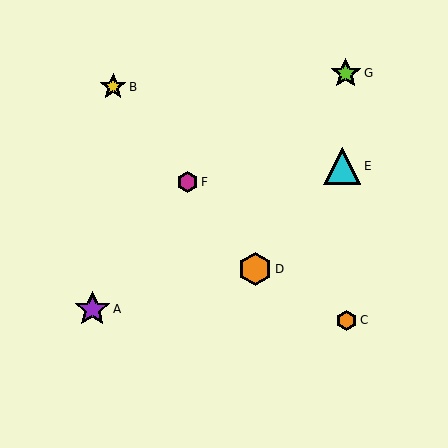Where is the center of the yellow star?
The center of the yellow star is at (113, 86).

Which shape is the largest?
The cyan triangle (labeled E) is the largest.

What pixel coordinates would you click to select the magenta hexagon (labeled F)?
Click at (188, 182) to select the magenta hexagon F.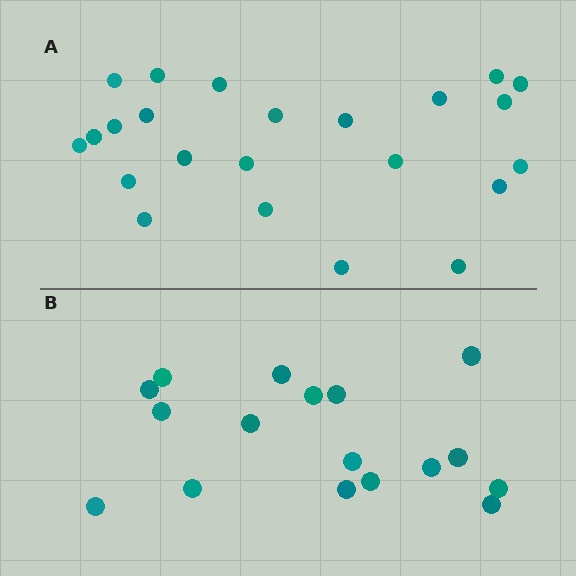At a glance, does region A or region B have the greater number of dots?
Region A (the top region) has more dots.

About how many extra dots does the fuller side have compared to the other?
Region A has about 6 more dots than region B.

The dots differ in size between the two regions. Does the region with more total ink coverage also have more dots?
No. Region B has more total ink coverage because its dots are larger, but region A actually contains more individual dots. Total area can be misleading — the number of items is what matters here.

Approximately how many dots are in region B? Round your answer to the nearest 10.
About 20 dots. (The exact count is 17, which rounds to 20.)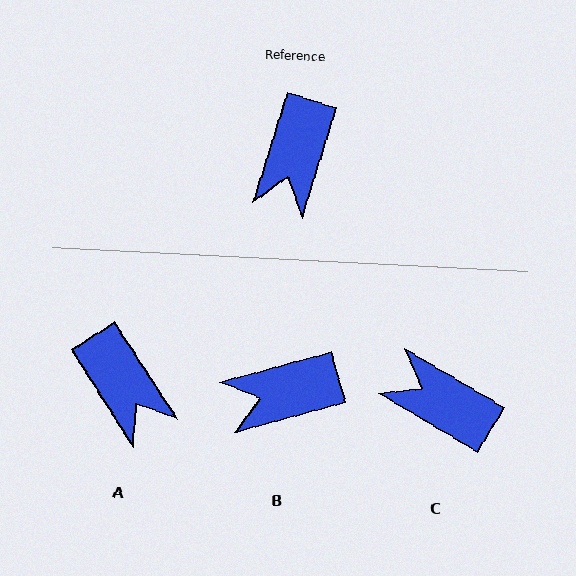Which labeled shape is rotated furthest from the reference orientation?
C, about 103 degrees away.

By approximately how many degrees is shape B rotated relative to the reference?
Approximately 57 degrees clockwise.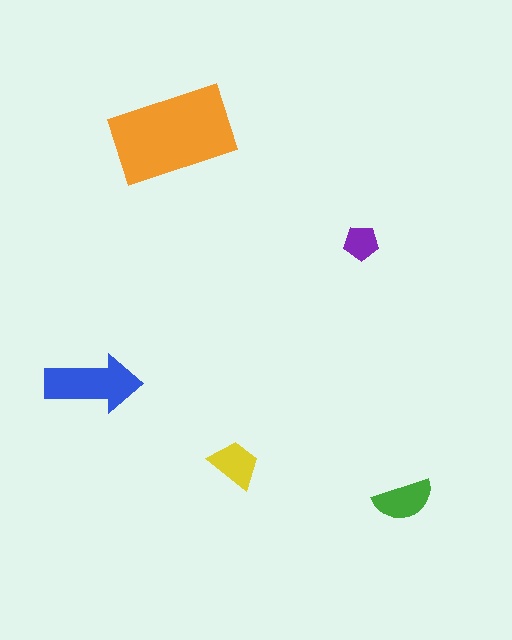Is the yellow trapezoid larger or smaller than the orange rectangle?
Smaller.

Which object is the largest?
The orange rectangle.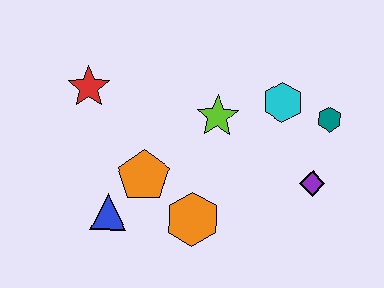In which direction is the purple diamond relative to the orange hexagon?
The purple diamond is to the right of the orange hexagon.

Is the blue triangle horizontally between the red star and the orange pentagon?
Yes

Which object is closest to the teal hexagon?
The cyan hexagon is closest to the teal hexagon.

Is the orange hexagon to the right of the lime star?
No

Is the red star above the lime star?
Yes